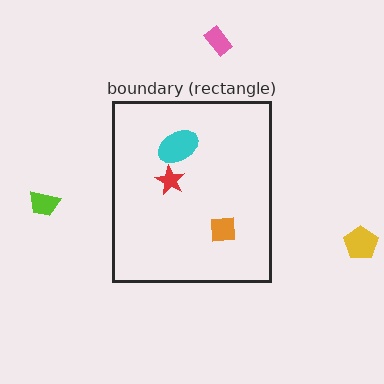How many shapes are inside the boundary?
3 inside, 3 outside.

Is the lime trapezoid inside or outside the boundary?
Outside.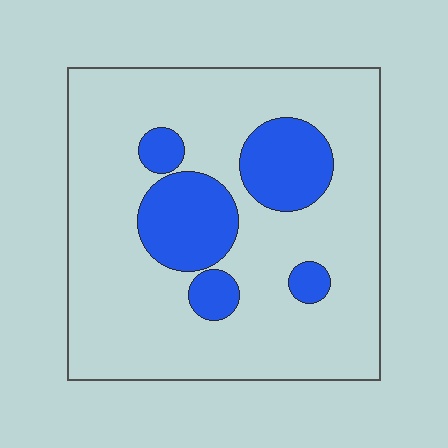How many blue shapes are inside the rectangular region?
5.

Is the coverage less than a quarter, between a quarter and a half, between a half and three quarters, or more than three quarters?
Less than a quarter.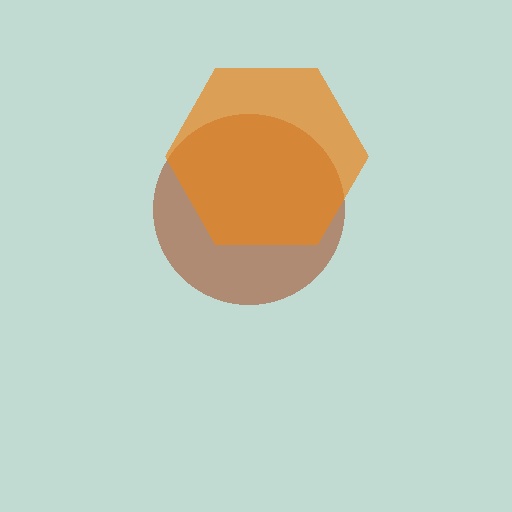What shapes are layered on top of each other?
The layered shapes are: a brown circle, an orange hexagon.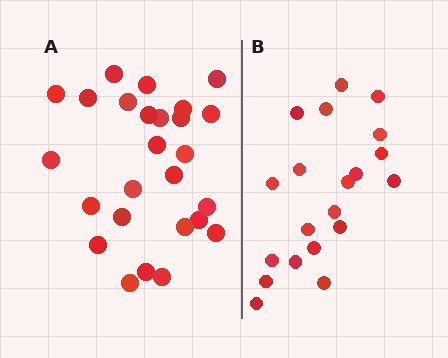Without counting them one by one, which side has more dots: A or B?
Region A (the left region) has more dots.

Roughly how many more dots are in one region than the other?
Region A has about 6 more dots than region B.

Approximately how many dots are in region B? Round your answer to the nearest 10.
About 20 dots.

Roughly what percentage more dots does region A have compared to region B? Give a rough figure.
About 30% more.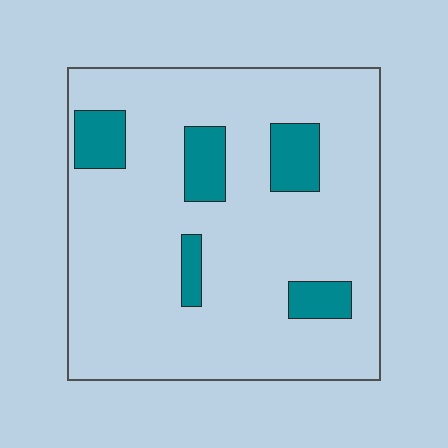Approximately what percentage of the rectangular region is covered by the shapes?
Approximately 15%.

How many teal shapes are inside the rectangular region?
5.